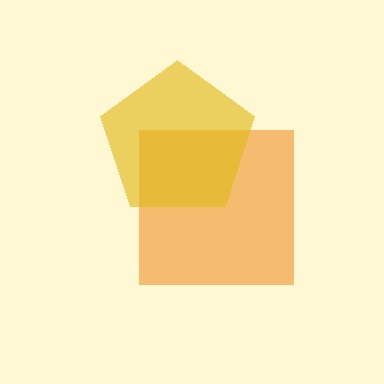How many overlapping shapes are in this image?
There are 2 overlapping shapes in the image.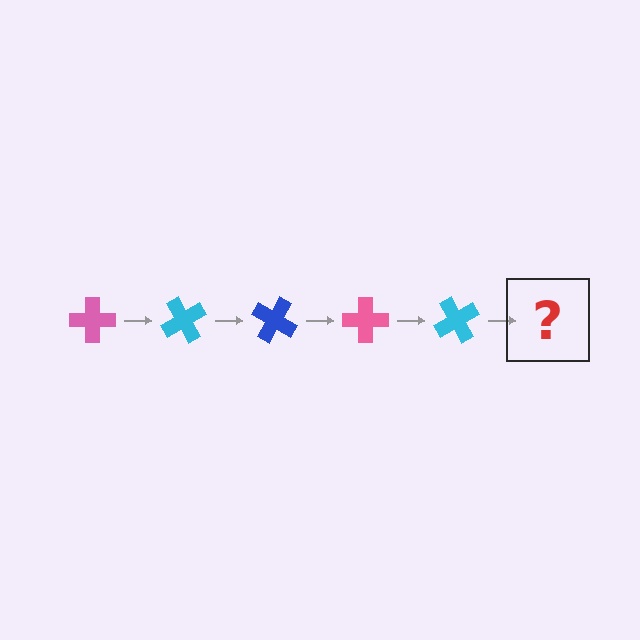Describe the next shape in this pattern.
It should be a blue cross, rotated 300 degrees from the start.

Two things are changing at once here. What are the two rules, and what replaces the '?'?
The two rules are that it rotates 60 degrees each step and the color cycles through pink, cyan, and blue. The '?' should be a blue cross, rotated 300 degrees from the start.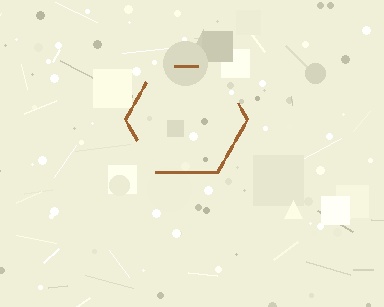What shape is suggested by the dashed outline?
The dashed outline suggests a hexagon.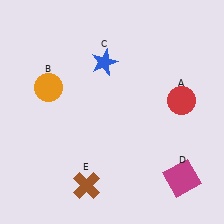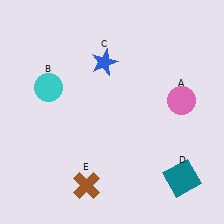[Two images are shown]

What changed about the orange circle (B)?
In Image 1, B is orange. In Image 2, it changed to cyan.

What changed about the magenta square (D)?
In Image 1, D is magenta. In Image 2, it changed to teal.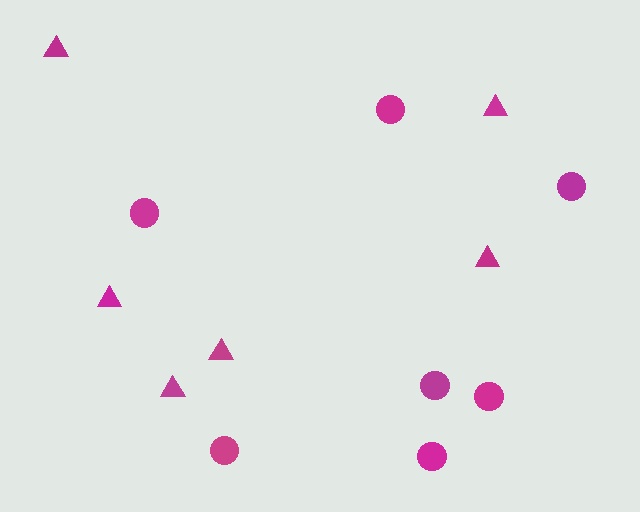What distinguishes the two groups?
There are 2 groups: one group of triangles (6) and one group of circles (7).